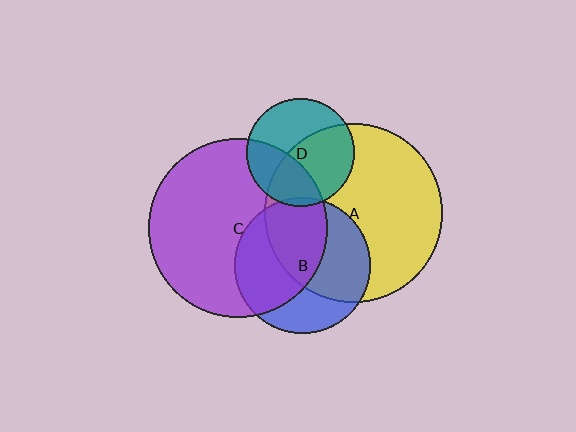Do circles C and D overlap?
Yes.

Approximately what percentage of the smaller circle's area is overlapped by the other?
Approximately 35%.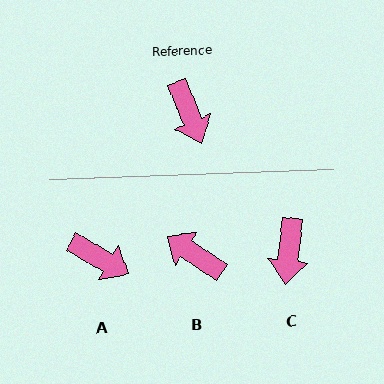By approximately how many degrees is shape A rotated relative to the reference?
Approximately 38 degrees counter-clockwise.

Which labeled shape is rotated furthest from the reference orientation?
B, about 146 degrees away.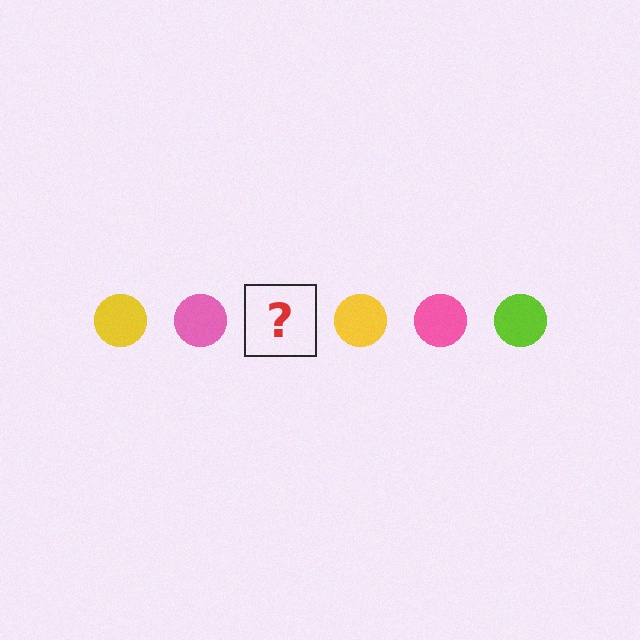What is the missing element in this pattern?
The missing element is a lime circle.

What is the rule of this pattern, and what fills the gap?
The rule is that the pattern cycles through yellow, pink, lime circles. The gap should be filled with a lime circle.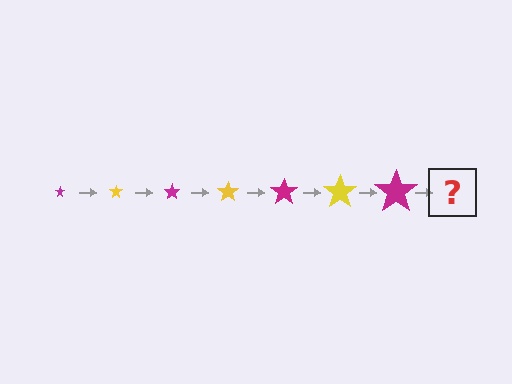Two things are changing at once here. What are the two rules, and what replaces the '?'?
The two rules are that the star grows larger each step and the color cycles through magenta and yellow. The '?' should be a yellow star, larger than the previous one.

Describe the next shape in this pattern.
It should be a yellow star, larger than the previous one.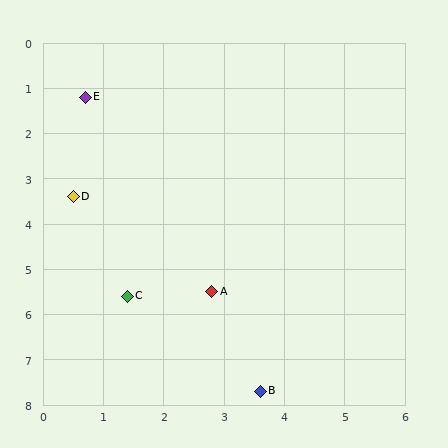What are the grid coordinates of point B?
Point B is at approximately (3.6, 7.7).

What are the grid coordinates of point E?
Point E is at approximately (0.7, 1.2).